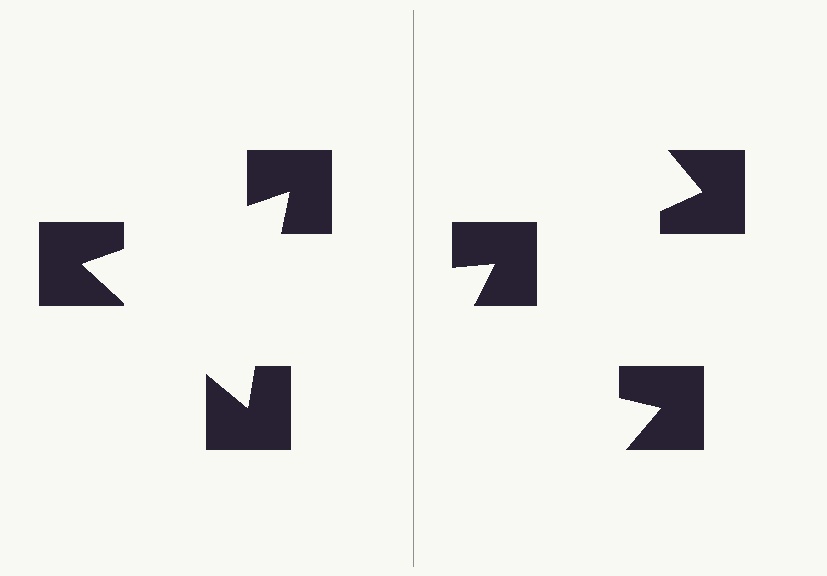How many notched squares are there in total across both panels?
6 — 3 on each side.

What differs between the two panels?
The notched squares are positioned identically on both sides; only the wedge orientations differ. On the left they align to a triangle; on the right they are misaligned.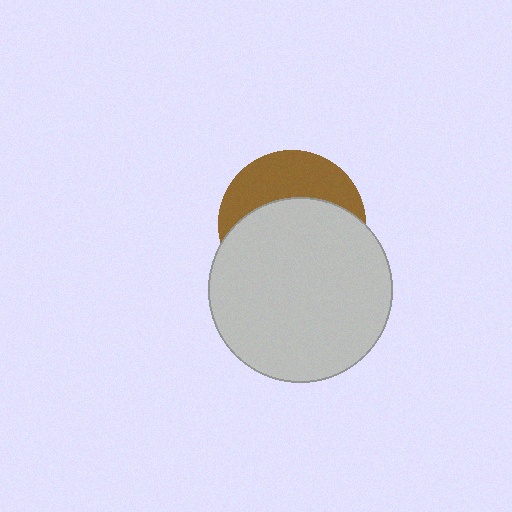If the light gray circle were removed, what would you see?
You would see the complete brown circle.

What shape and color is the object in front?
The object in front is a light gray circle.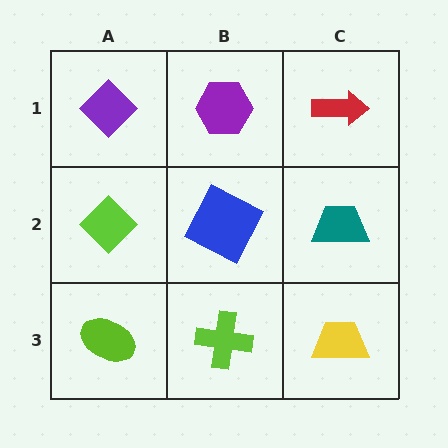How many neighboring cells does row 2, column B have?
4.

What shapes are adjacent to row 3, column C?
A teal trapezoid (row 2, column C), a lime cross (row 3, column B).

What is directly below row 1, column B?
A blue square.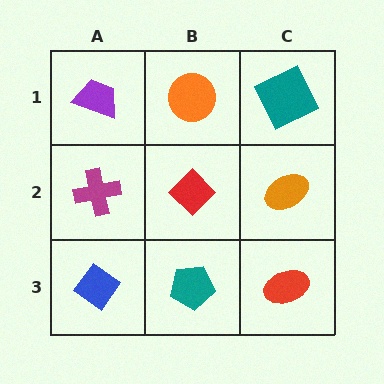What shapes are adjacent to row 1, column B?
A red diamond (row 2, column B), a purple trapezoid (row 1, column A), a teal square (row 1, column C).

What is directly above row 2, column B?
An orange circle.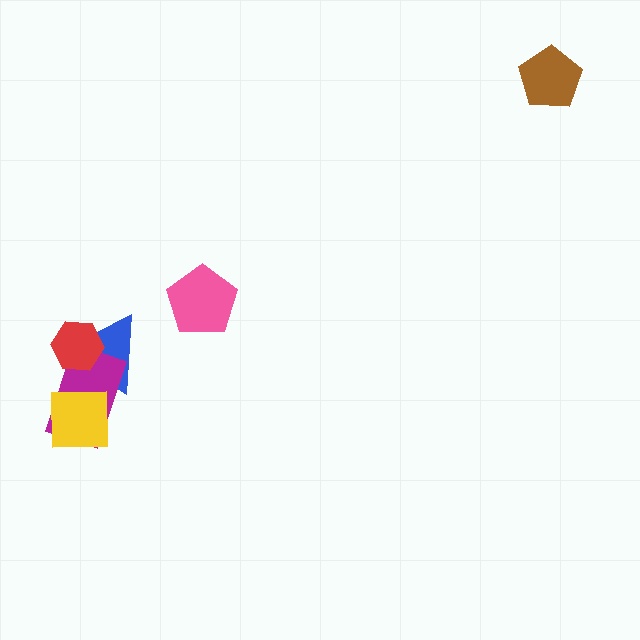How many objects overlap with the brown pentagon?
0 objects overlap with the brown pentagon.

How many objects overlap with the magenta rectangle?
3 objects overlap with the magenta rectangle.